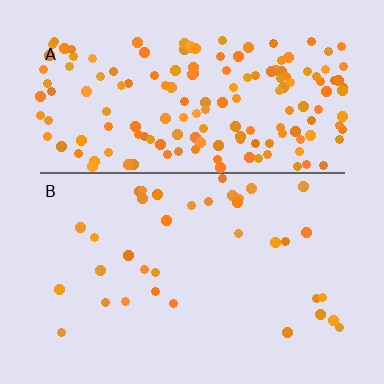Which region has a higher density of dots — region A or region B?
A (the top).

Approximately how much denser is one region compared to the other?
Approximately 4.7× — region A over region B.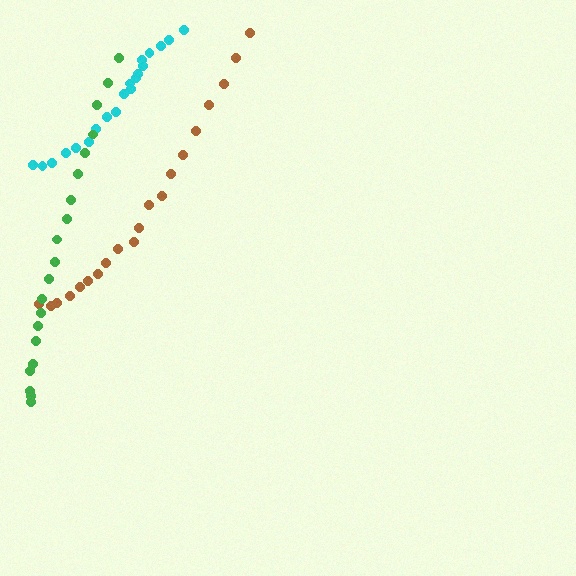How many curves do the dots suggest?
There are 3 distinct paths.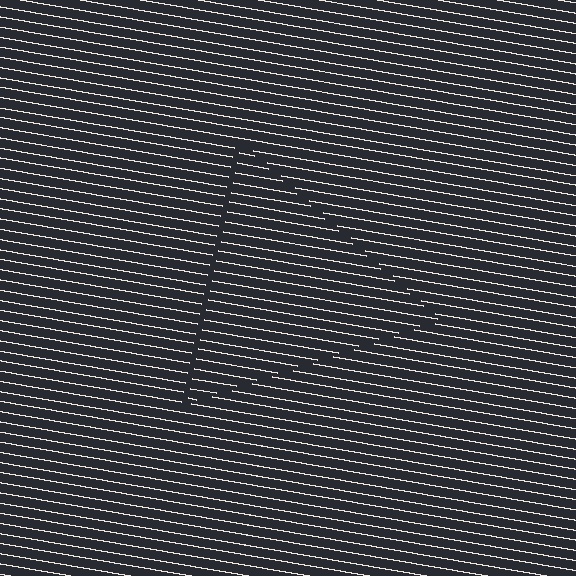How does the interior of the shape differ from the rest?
The interior of the shape contains the same grating, shifted by half a period — the contour is defined by the phase discontinuity where line-ends from the inner and outer gratings abut.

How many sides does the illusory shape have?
3 sides — the line-ends trace a triangle.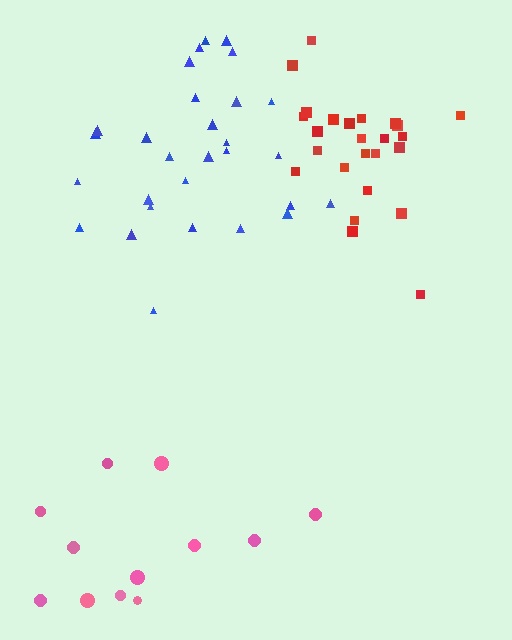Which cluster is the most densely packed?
Red.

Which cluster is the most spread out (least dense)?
Pink.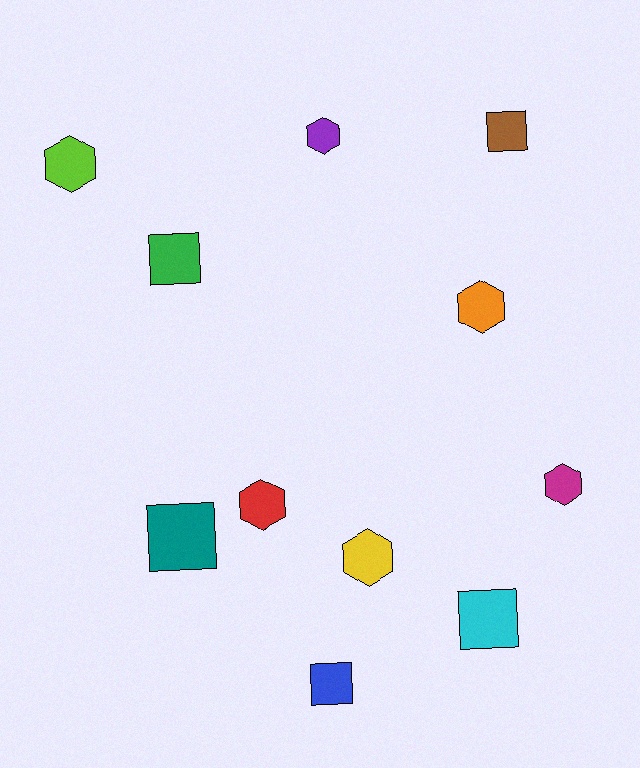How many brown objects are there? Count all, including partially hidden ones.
There is 1 brown object.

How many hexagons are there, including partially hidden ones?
There are 6 hexagons.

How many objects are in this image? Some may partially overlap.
There are 11 objects.